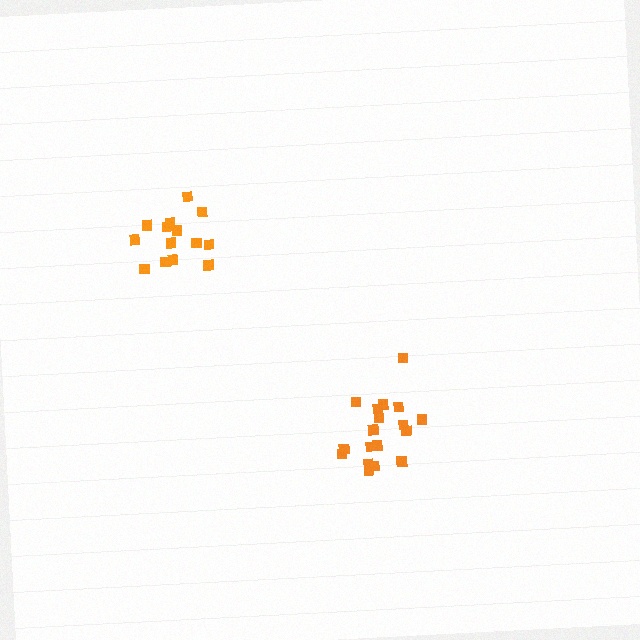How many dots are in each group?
Group 1: 18 dots, Group 2: 14 dots (32 total).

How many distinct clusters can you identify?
There are 2 distinct clusters.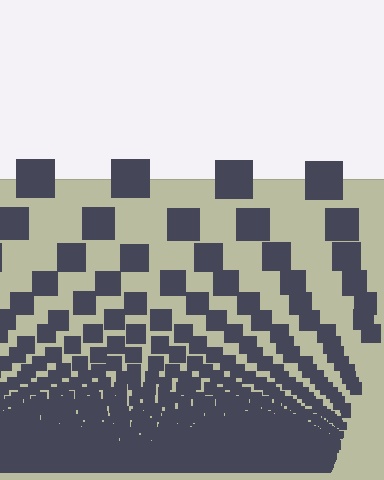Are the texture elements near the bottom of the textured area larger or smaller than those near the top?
Smaller. The gradient is inverted — elements near the bottom are smaller and denser.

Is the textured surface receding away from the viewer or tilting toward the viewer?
The surface appears to tilt toward the viewer. Texture elements get larger and sparser toward the top.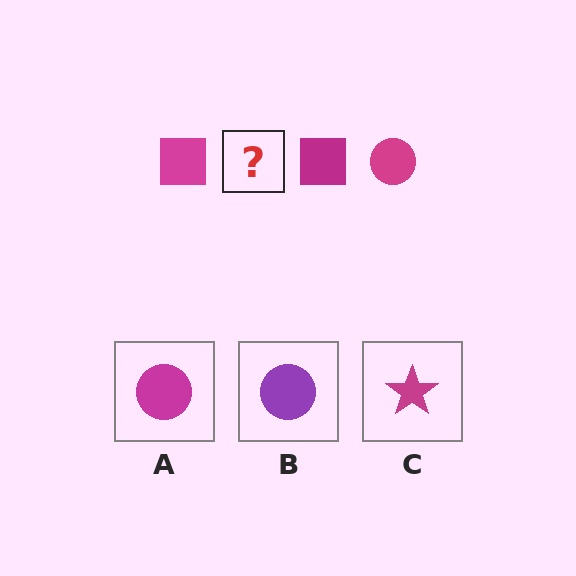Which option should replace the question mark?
Option A.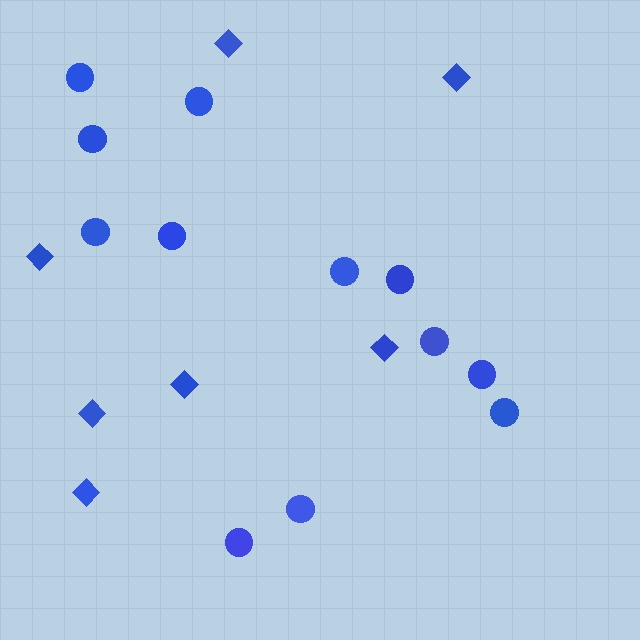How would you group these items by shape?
There are 2 groups: one group of circles (12) and one group of diamonds (7).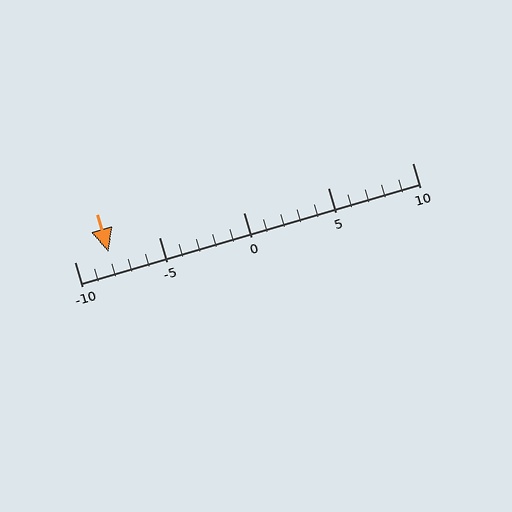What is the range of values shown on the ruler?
The ruler shows values from -10 to 10.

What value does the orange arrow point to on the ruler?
The orange arrow points to approximately -8.